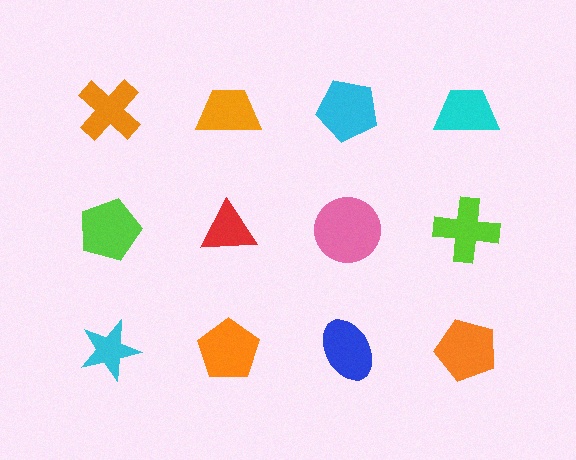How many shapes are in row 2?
4 shapes.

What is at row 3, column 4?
An orange pentagon.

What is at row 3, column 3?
A blue ellipse.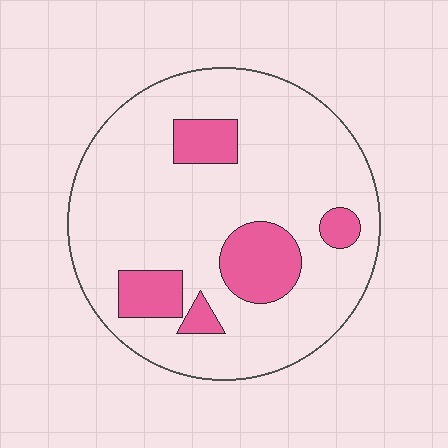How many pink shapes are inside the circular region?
5.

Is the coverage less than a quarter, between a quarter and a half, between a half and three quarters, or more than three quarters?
Less than a quarter.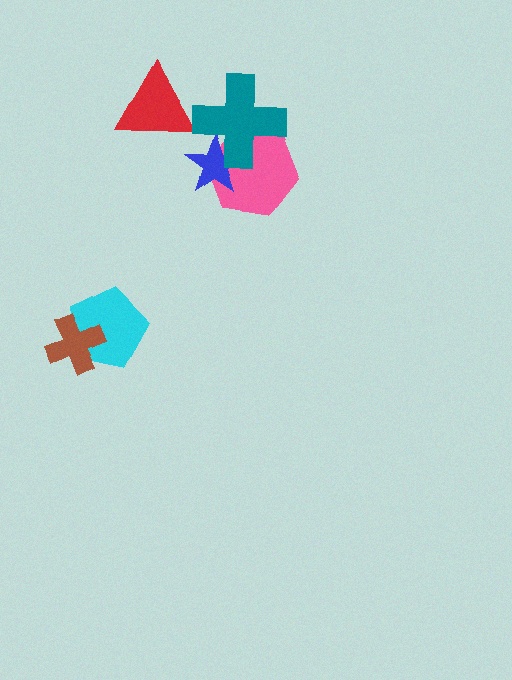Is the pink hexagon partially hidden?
Yes, it is partially covered by another shape.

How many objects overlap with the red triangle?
0 objects overlap with the red triangle.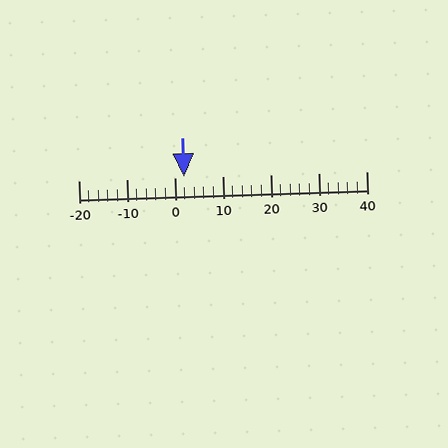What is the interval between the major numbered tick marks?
The major tick marks are spaced 10 units apart.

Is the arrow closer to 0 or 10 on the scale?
The arrow is closer to 0.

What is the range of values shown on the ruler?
The ruler shows values from -20 to 40.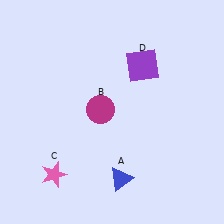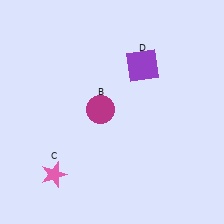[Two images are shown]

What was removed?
The blue triangle (A) was removed in Image 2.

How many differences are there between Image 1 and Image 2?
There is 1 difference between the two images.